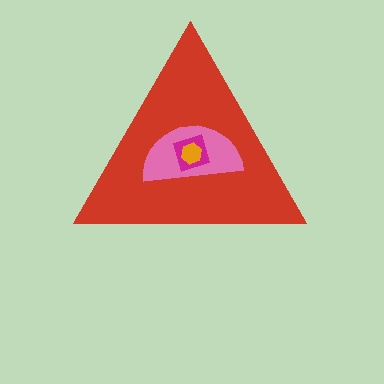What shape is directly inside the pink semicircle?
The magenta diamond.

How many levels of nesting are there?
4.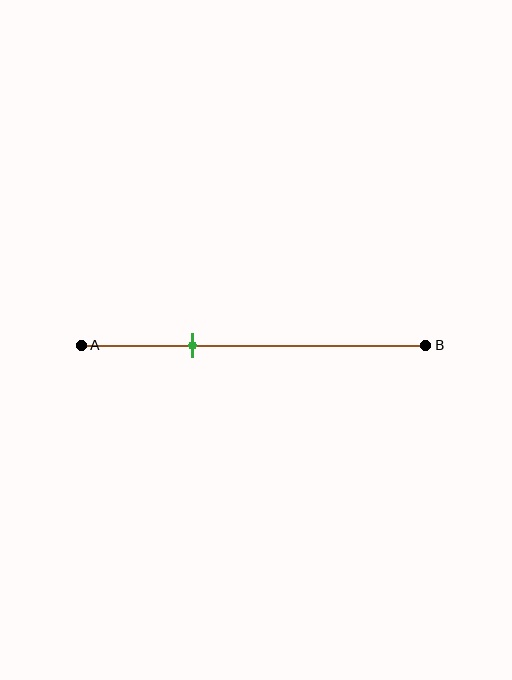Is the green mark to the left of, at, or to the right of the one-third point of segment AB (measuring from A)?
The green mark is approximately at the one-third point of segment AB.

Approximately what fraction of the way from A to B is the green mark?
The green mark is approximately 30% of the way from A to B.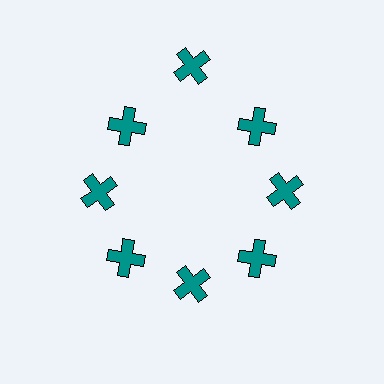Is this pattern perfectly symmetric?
No. The 8 teal crosses are arranged in a ring, but one element near the 12 o'clock position is pushed outward from the center, breaking the 8-fold rotational symmetry.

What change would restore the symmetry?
The symmetry would be restored by moving it inward, back onto the ring so that all 8 crosses sit at equal angles and equal distance from the center.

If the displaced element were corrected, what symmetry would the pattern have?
It would have 8-fold rotational symmetry — the pattern would map onto itself every 45 degrees.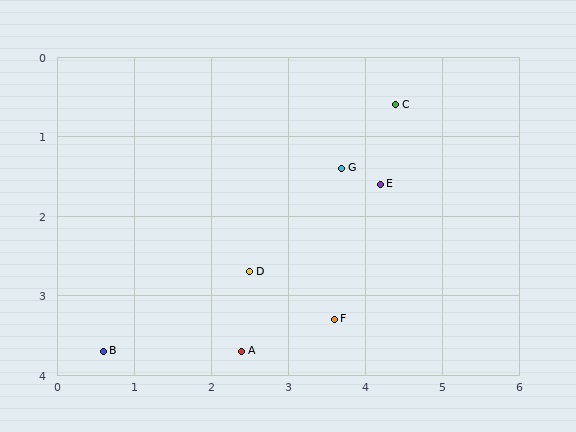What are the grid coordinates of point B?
Point B is at approximately (0.6, 3.7).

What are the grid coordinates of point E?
Point E is at approximately (4.2, 1.6).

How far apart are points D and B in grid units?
Points D and B are about 2.1 grid units apart.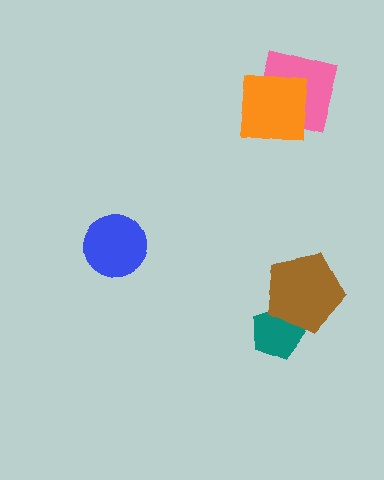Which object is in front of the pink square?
The orange square is in front of the pink square.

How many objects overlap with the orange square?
1 object overlaps with the orange square.